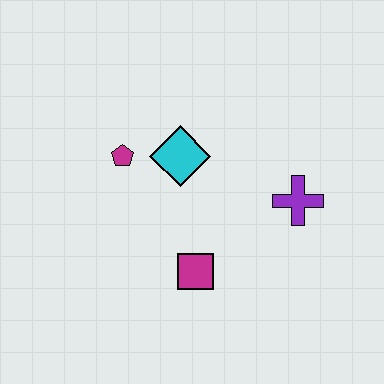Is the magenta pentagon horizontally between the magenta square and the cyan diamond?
No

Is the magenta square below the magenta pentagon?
Yes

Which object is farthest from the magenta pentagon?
The purple cross is farthest from the magenta pentagon.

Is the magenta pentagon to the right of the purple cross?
No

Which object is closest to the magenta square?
The cyan diamond is closest to the magenta square.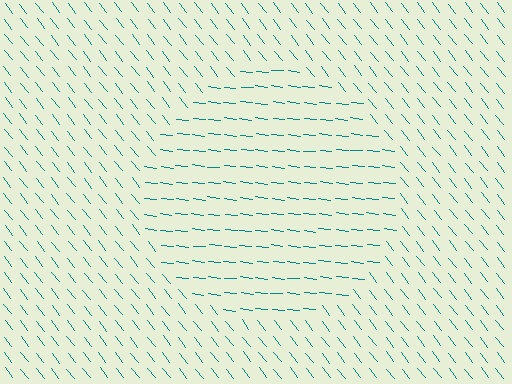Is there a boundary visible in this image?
Yes, there is a texture boundary formed by a change in line orientation.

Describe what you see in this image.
The image is filled with small teal line segments. A circle region in the image has lines oriented differently from the surrounding lines, creating a visible texture boundary.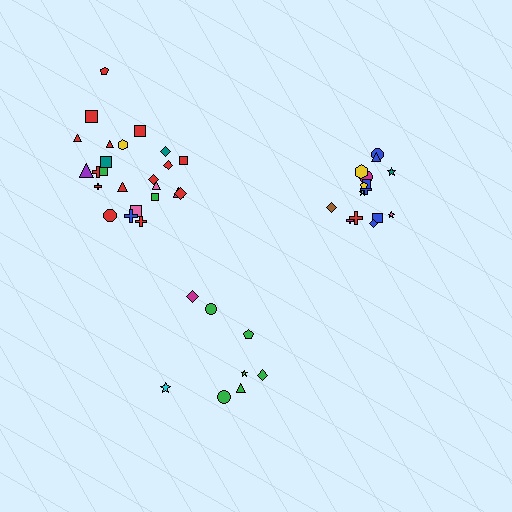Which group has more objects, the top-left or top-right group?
The top-left group.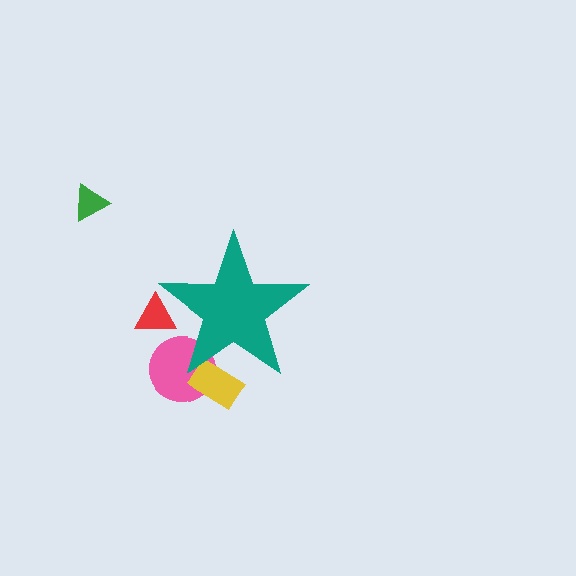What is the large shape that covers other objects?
A teal star.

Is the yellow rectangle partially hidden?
Yes, the yellow rectangle is partially hidden behind the teal star.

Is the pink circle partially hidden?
Yes, the pink circle is partially hidden behind the teal star.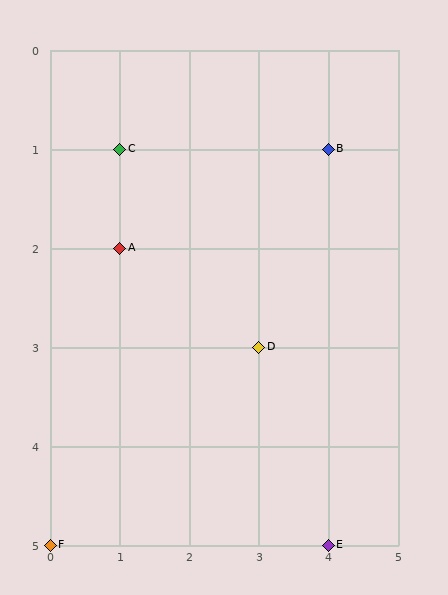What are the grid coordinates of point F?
Point F is at grid coordinates (0, 5).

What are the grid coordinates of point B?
Point B is at grid coordinates (4, 1).